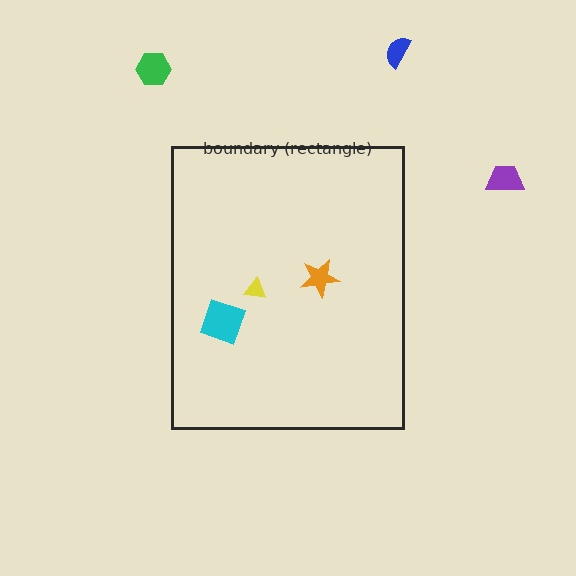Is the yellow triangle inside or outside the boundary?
Inside.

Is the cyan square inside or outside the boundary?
Inside.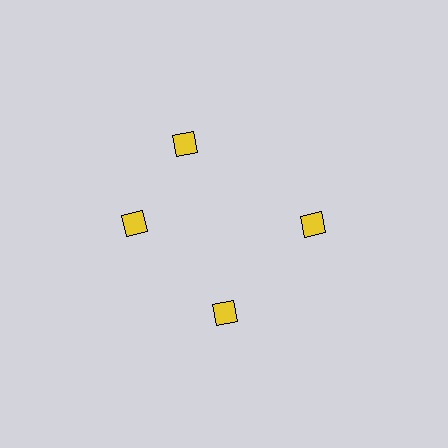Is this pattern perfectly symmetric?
No. The 4 yellow diamonds are arranged in a ring, but one element near the 12 o'clock position is rotated out of alignment along the ring, breaking the 4-fold rotational symmetry.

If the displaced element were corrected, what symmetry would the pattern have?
It would have 4-fold rotational symmetry — the pattern would map onto itself every 90 degrees.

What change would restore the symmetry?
The symmetry would be restored by rotating it back into even spacing with its neighbors so that all 4 diamonds sit at equal angles and equal distance from the center.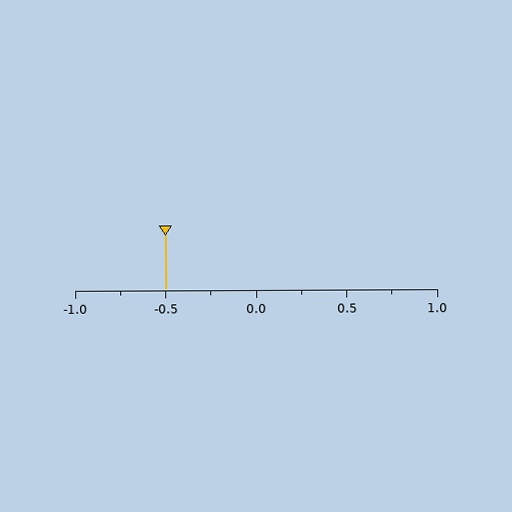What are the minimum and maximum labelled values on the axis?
The axis runs from -1.0 to 1.0.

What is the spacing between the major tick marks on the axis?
The major ticks are spaced 0.5 apart.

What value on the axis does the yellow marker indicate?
The marker indicates approximately -0.5.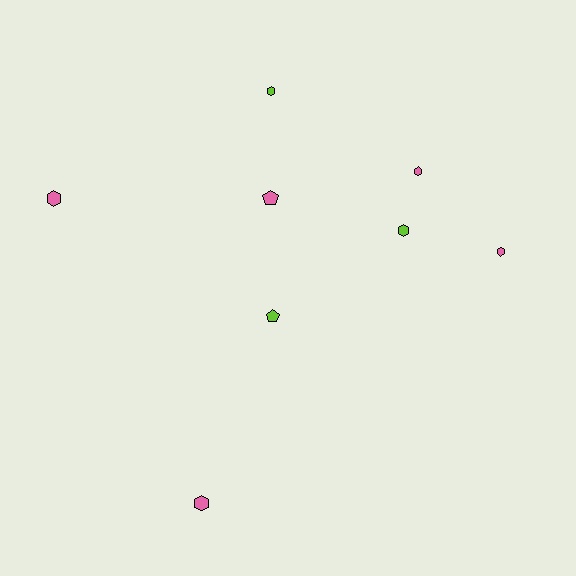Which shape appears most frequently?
Hexagon, with 6 objects.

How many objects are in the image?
There are 8 objects.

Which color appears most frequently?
Pink, with 5 objects.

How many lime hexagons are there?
There are 2 lime hexagons.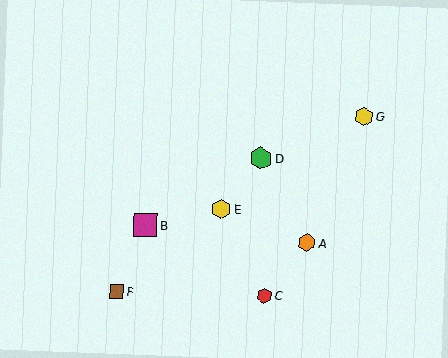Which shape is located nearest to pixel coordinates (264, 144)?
The green hexagon (labeled D) at (261, 158) is nearest to that location.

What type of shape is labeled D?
Shape D is a green hexagon.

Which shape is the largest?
The magenta square (labeled B) is the largest.